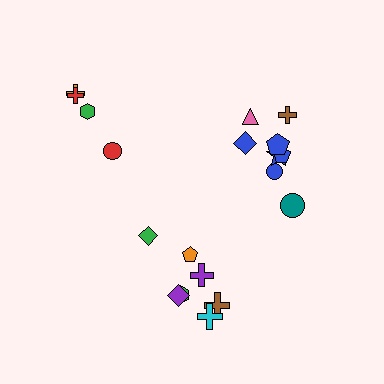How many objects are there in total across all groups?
There are 19 objects.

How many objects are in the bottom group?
There are 7 objects.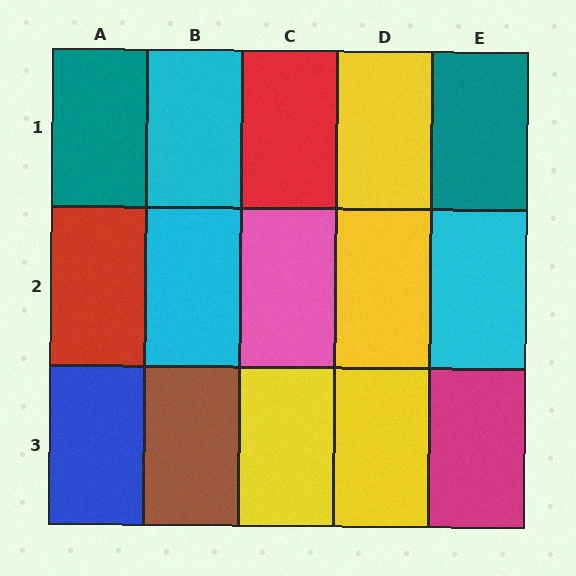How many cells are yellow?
4 cells are yellow.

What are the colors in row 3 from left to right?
Blue, brown, yellow, yellow, magenta.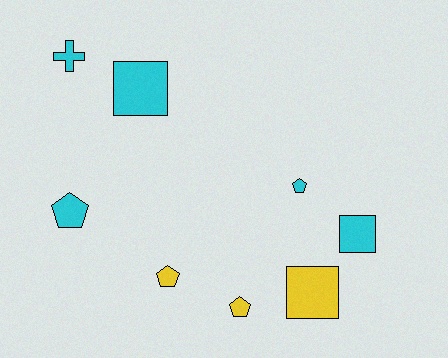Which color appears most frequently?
Cyan, with 5 objects.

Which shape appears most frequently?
Pentagon, with 4 objects.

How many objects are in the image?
There are 8 objects.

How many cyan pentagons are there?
There are 2 cyan pentagons.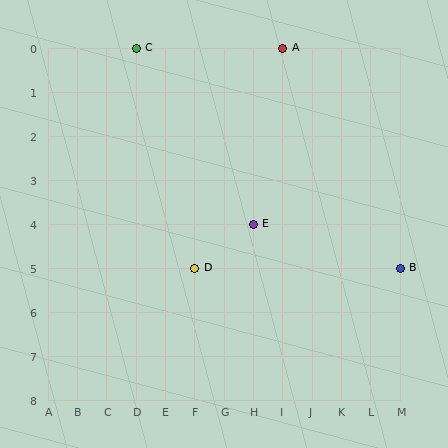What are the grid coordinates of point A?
Point A is at grid coordinates (I, 0).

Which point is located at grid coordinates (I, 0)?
Point A is at (I, 0).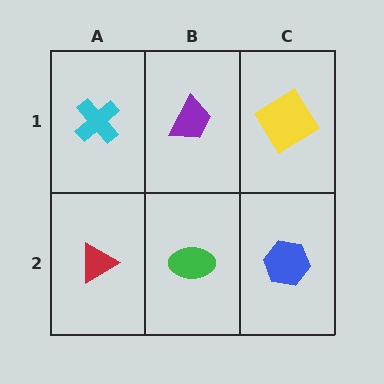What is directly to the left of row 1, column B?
A cyan cross.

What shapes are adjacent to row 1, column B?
A green ellipse (row 2, column B), a cyan cross (row 1, column A), a yellow diamond (row 1, column C).